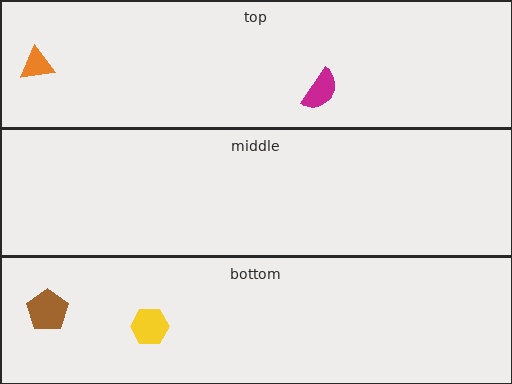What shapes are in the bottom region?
The brown pentagon, the yellow hexagon.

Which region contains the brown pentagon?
The bottom region.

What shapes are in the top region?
The magenta semicircle, the orange triangle.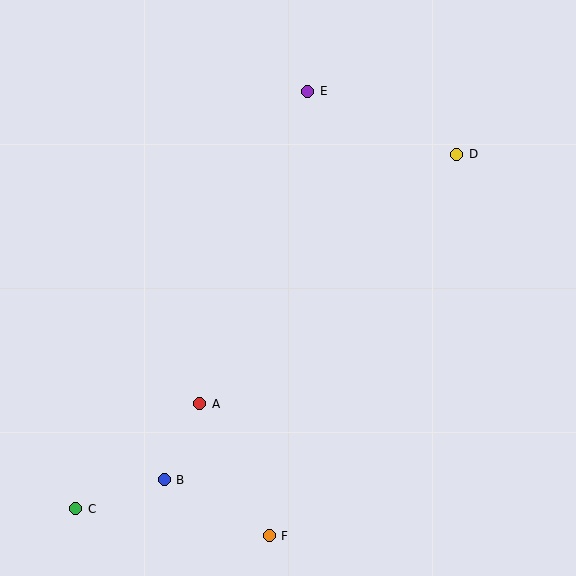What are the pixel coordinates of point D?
Point D is at (457, 154).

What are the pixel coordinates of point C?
Point C is at (76, 509).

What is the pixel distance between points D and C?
The distance between D and C is 520 pixels.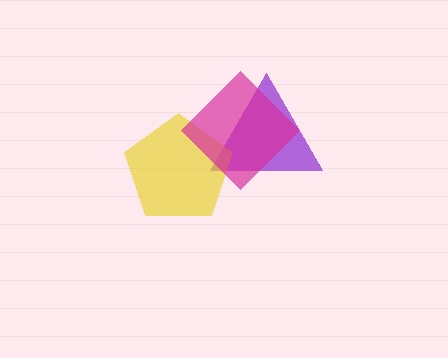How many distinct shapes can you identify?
There are 3 distinct shapes: a purple triangle, a yellow pentagon, a magenta diamond.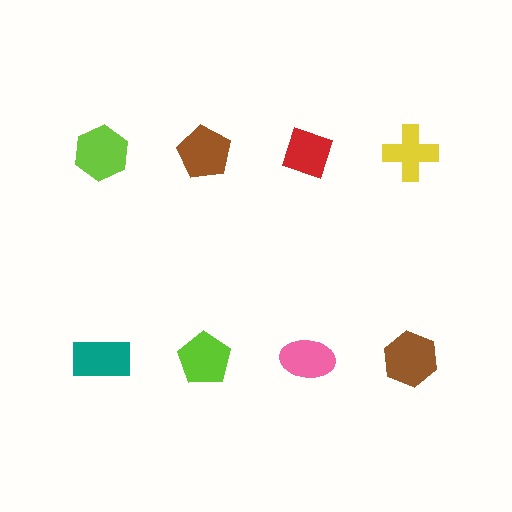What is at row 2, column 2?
A lime pentagon.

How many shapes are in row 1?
4 shapes.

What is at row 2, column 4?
A brown hexagon.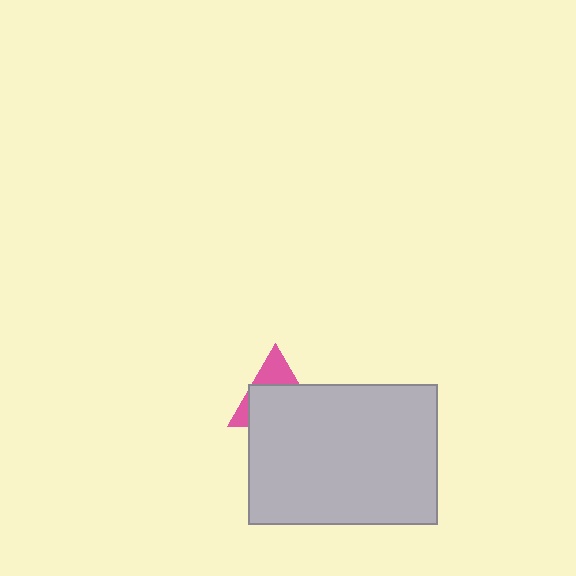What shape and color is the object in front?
The object in front is a light gray rectangle.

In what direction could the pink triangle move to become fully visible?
The pink triangle could move up. That would shift it out from behind the light gray rectangle entirely.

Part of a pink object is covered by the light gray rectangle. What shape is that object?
It is a triangle.